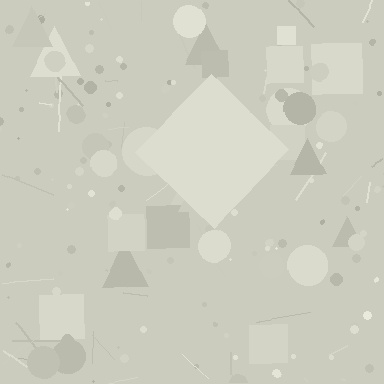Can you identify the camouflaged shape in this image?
The camouflaged shape is a diamond.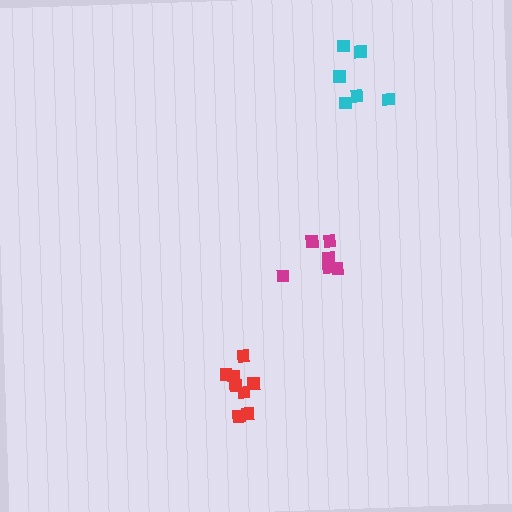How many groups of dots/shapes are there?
There are 3 groups.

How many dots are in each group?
Group 1: 8 dots, Group 2: 6 dots, Group 3: 6 dots (20 total).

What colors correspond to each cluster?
The clusters are colored: red, cyan, magenta.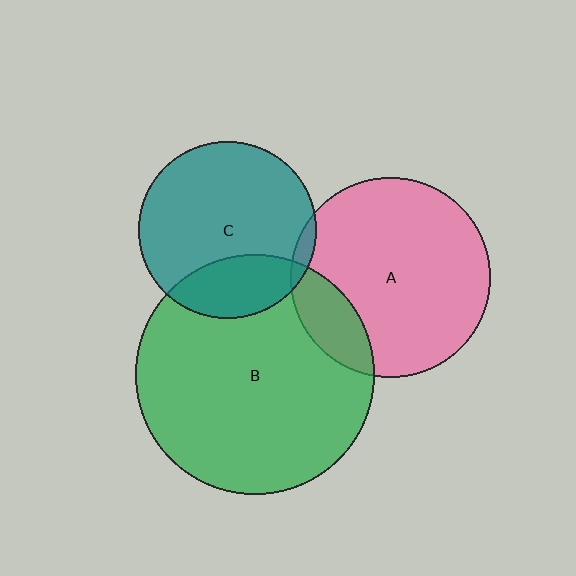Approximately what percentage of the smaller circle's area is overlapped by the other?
Approximately 25%.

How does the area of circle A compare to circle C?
Approximately 1.3 times.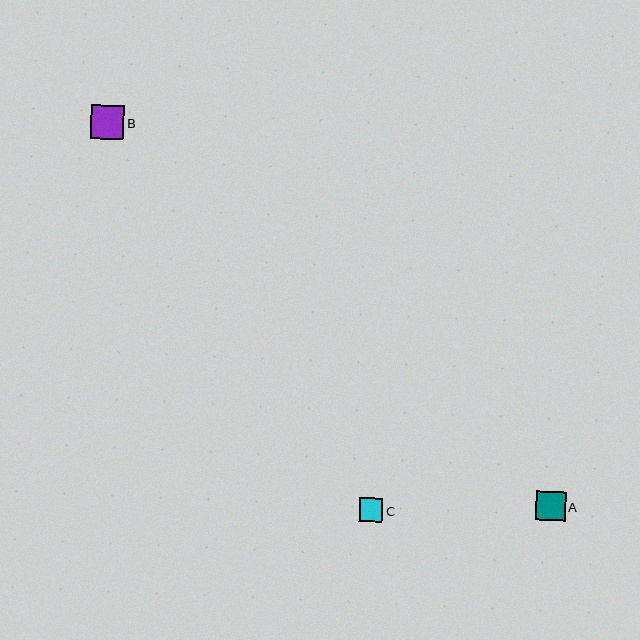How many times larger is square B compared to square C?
Square B is approximately 1.4 times the size of square C.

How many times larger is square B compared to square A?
Square B is approximately 1.1 times the size of square A.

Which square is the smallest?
Square C is the smallest with a size of approximately 23 pixels.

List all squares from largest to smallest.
From largest to smallest: B, A, C.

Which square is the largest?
Square B is the largest with a size of approximately 34 pixels.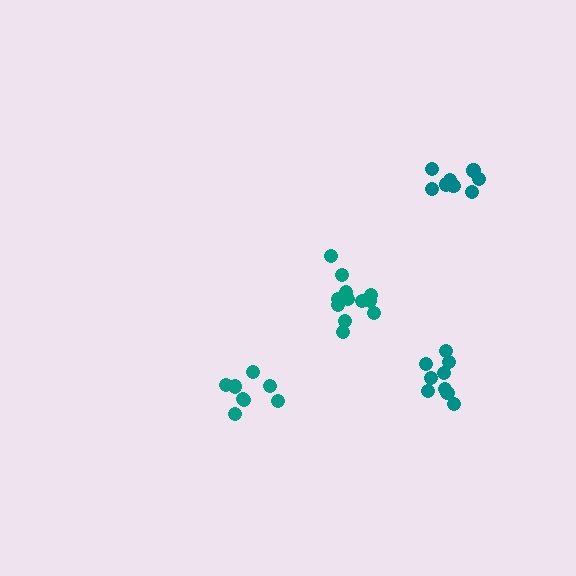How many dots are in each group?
Group 1: 12 dots, Group 2: 8 dots, Group 3: 9 dots, Group 4: 10 dots (39 total).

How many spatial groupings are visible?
There are 4 spatial groupings.